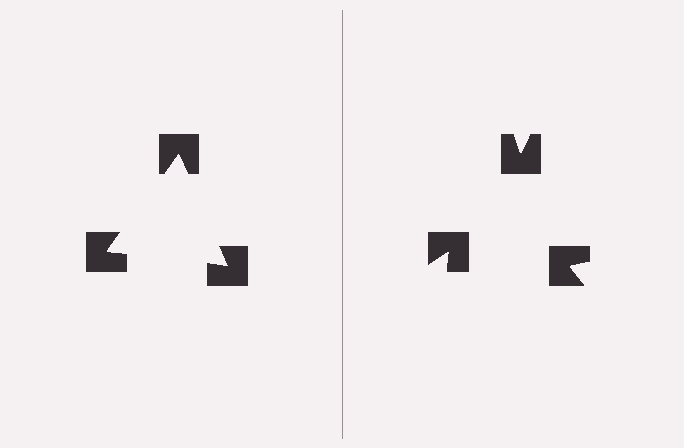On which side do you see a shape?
An illusory triangle appears on the left side. On the right side the wedge cuts are rotated, so no coherent shape forms.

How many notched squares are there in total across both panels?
6 — 3 on each side.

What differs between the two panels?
The notched squares are positioned identically on both sides; only the wedge orientations differ. On the left they align to a triangle; on the right they are misaligned.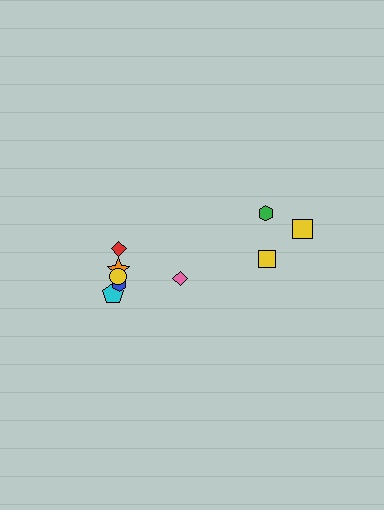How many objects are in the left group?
There are 6 objects.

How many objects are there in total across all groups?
There are 9 objects.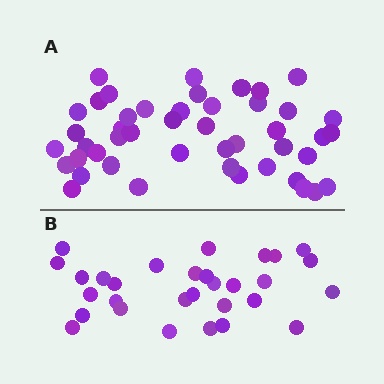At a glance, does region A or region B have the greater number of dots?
Region A (the top region) has more dots.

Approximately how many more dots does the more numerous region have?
Region A has approximately 15 more dots than region B.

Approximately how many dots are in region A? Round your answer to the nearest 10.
About 50 dots. (The exact count is 46, which rounds to 50.)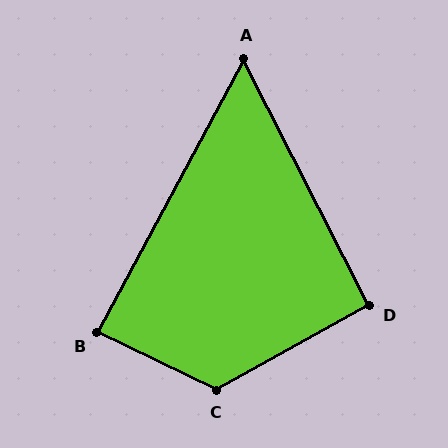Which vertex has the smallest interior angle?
A, at approximately 55 degrees.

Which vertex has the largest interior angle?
C, at approximately 125 degrees.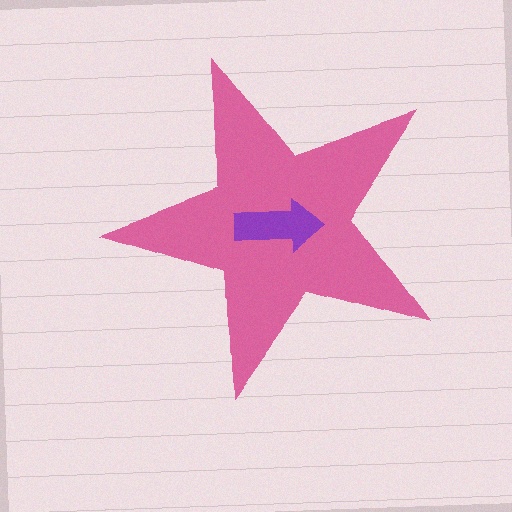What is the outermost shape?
The pink star.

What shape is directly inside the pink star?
The purple arrow.